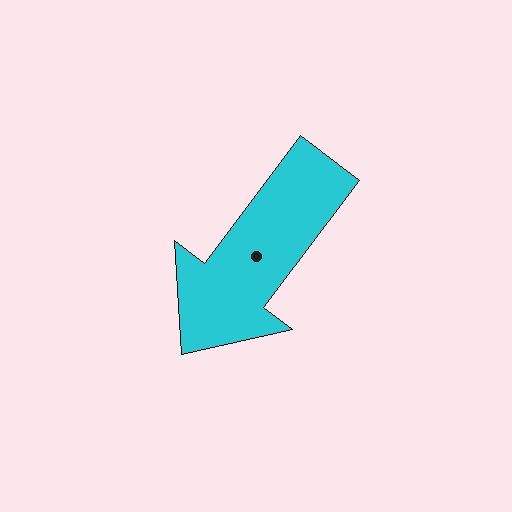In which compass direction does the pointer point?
Southwest.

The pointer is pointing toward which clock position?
Roughly 7 o'clock.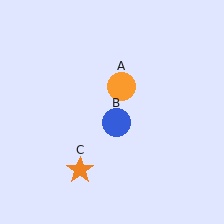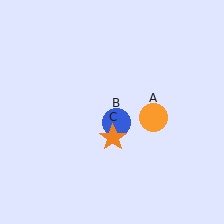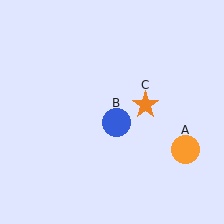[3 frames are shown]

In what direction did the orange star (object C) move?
The orange star (object C) moved up and to the right.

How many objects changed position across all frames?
2 objects changed position: orange circle (object A), orange star (object C).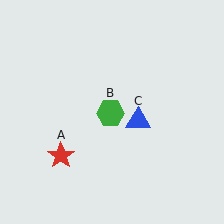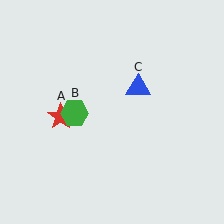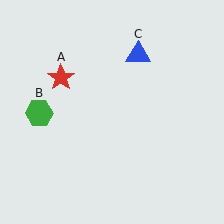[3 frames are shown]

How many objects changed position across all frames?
3 objects changed position: red star (object A), green hexagon (object B), blue triangle (object C).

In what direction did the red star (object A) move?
The red star (object A) moved up.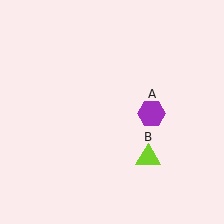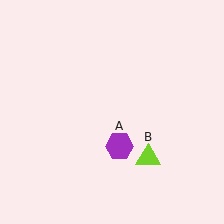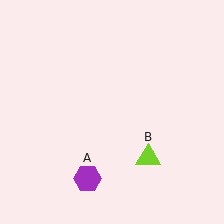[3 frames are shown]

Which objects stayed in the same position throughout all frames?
Lime triangle (object B) remained stationary.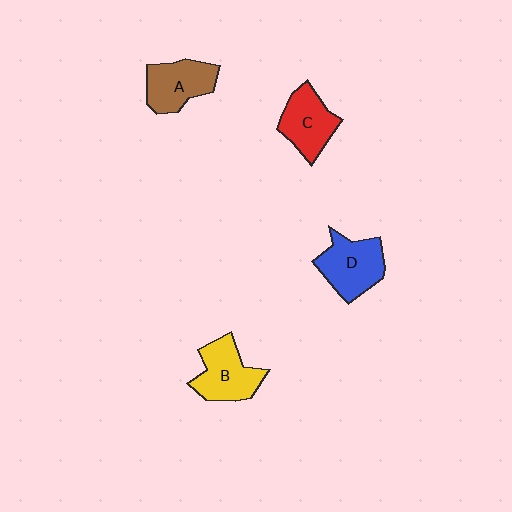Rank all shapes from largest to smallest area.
From largest to smallest: D (blue), B (yellow), A (brown), C (red).